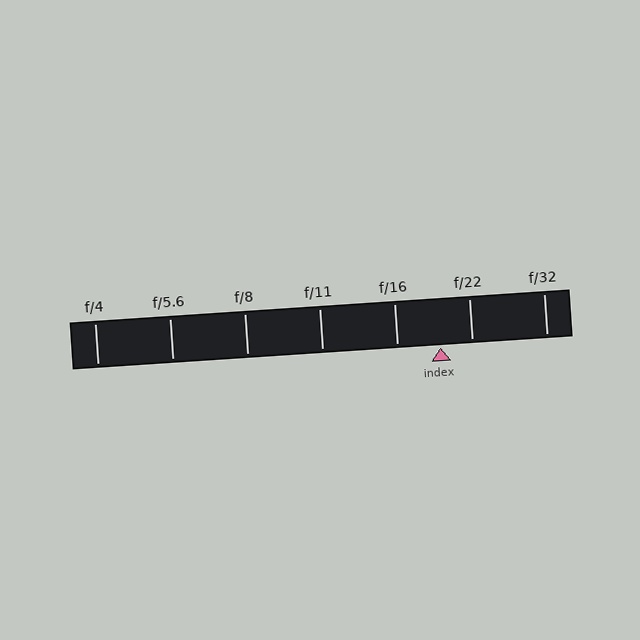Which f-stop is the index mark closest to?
The index mark is closest to f/22.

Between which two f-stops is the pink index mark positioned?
The index mark is between f/16 and f/22.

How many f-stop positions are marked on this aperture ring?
There are 7 f-stop positions marked.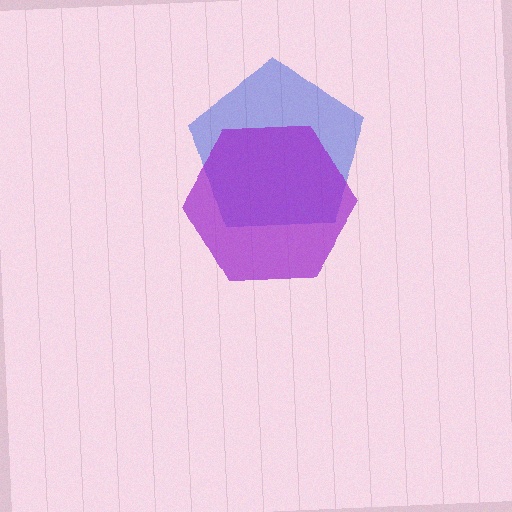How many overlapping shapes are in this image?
There are 2 overlapping shapes in the image.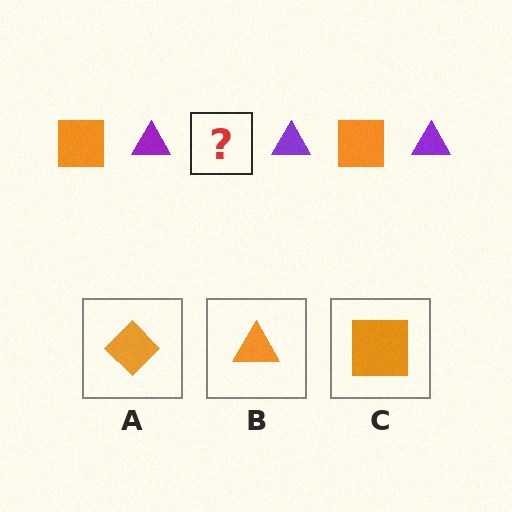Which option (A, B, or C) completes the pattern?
C.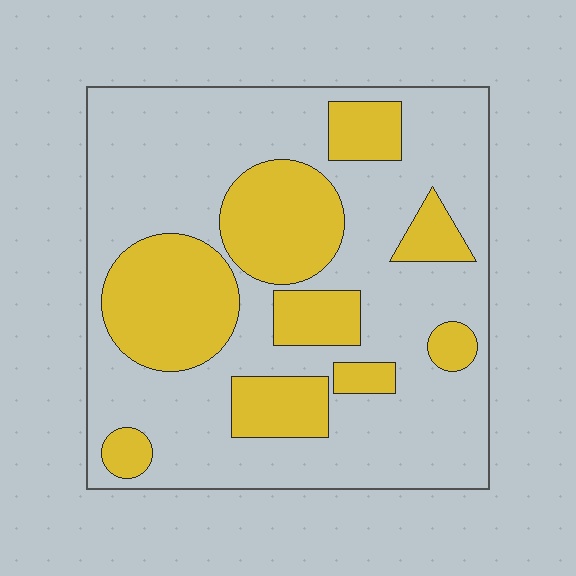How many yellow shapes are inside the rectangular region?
9.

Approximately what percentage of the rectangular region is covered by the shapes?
Approximately 30%.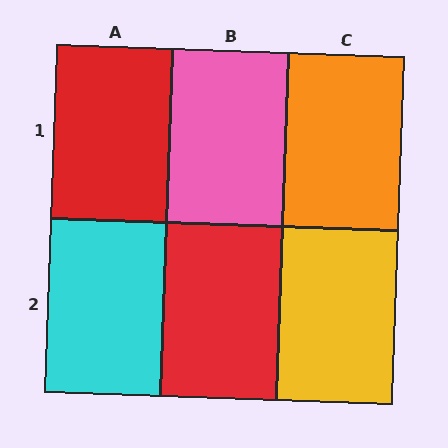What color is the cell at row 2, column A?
Cyan.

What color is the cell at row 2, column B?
Red.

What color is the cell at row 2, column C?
Yellow.